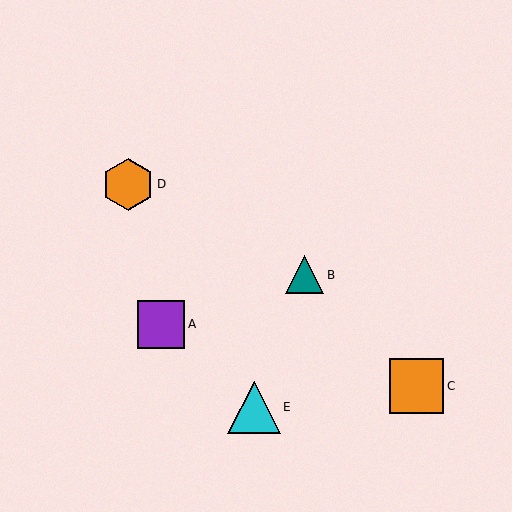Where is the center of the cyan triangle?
The center of the cyan triangle is at (254, 407).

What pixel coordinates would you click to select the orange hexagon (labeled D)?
Click at (128, 184) to select the orange hexagon D.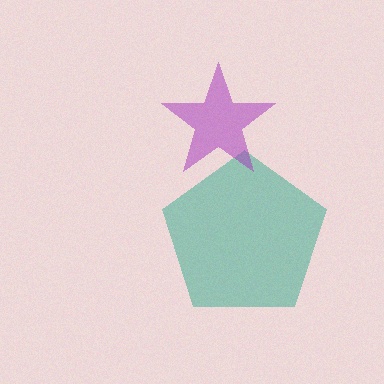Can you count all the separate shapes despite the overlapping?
Yes, there are 2 separate shapes.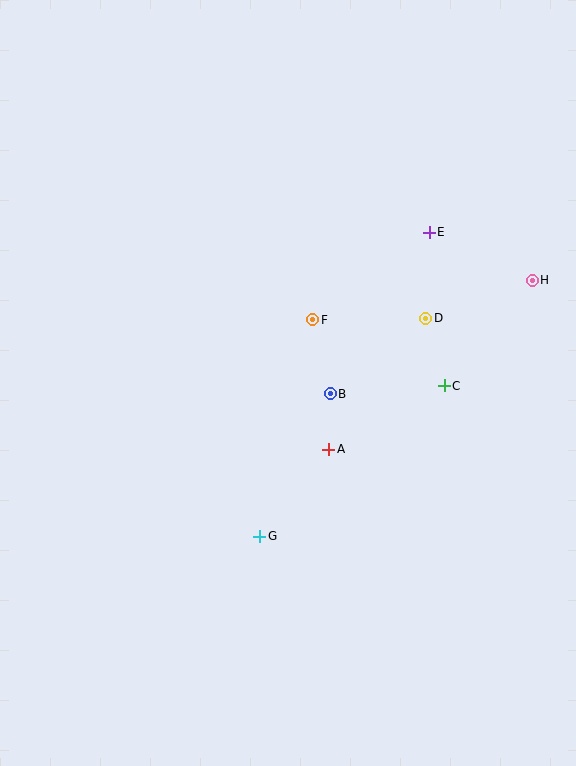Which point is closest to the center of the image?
Point B at (330, 394) is closest to the center.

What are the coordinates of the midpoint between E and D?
The midpoint between E and D is at (427, 275).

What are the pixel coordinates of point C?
Point C is at (444, 386).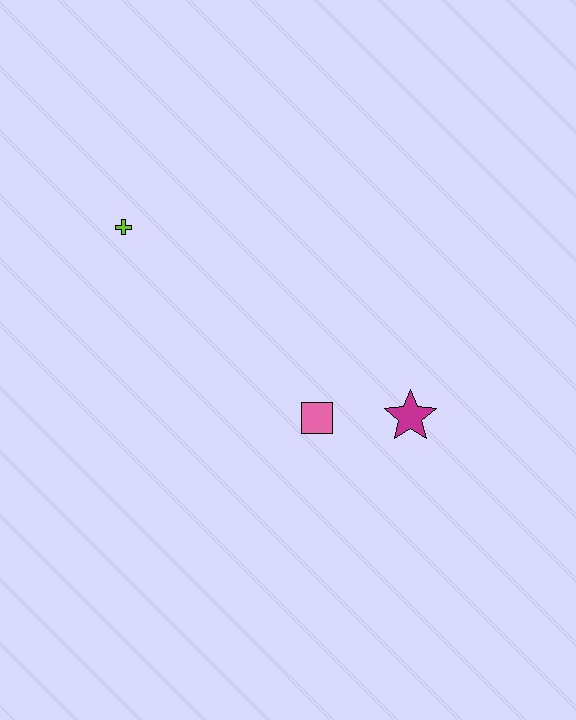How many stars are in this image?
There is 1 star.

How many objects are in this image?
There are 3 objects.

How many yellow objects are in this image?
There are no yellow objects.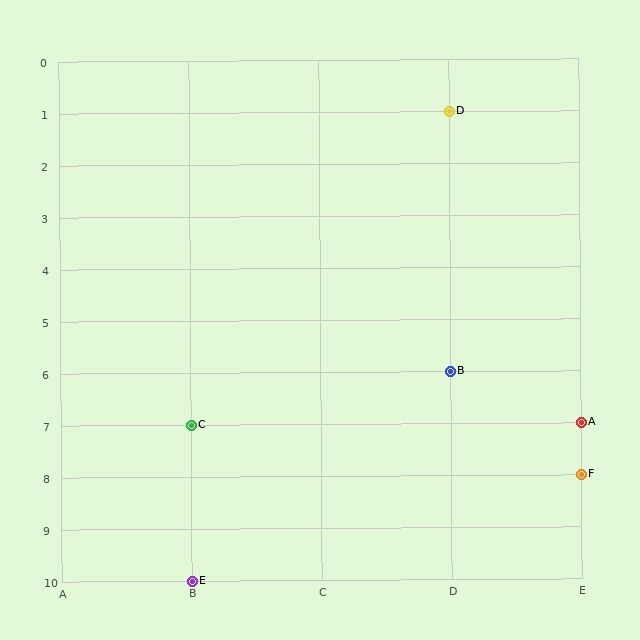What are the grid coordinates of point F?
Point F is at grid coordinates (E, 8).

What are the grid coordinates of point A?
Point A is at grid coordinates (E, 7).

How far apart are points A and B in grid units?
Points A and B are 1 column and 1 row apart (about 1.4 grid units diagonally).